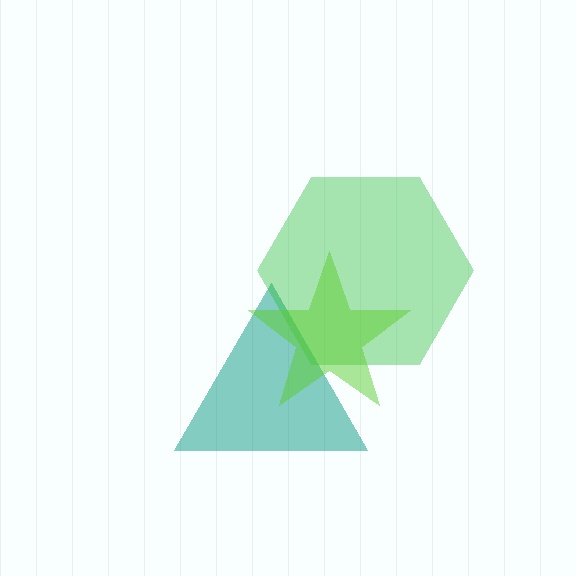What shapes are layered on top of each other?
The layered shapes are: a teal triangle, a green hexagon, a lime star.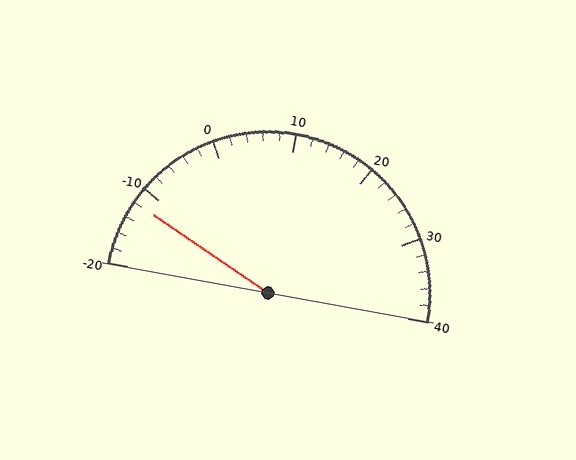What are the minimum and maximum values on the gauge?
The gauge ranges from -20 to 40.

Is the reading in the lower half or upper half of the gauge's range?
The reading is in the lower half of the range (-20 to 40).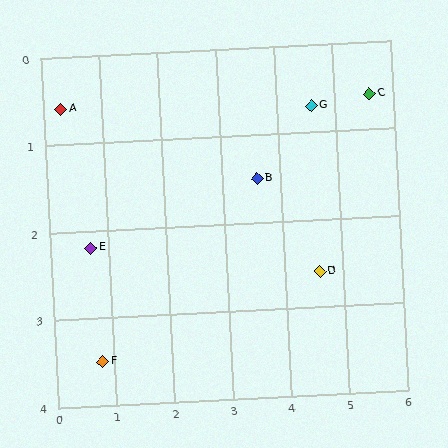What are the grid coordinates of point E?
Point E is at approximately (0.7, 2.2).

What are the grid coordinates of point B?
Point B is at approximately (3.6, 1.5).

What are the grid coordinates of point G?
Point G is at approximately (4.6, 0.7).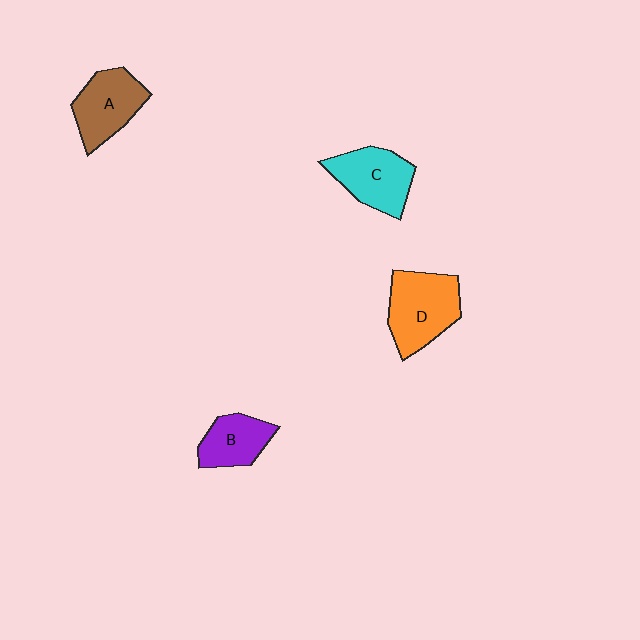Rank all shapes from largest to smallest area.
From largest to smallest: D (orange), C (cyan), A (brown), B (purple).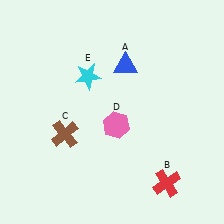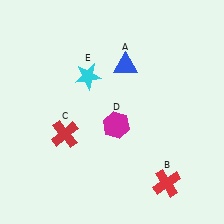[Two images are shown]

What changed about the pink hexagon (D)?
In Image 1, D is pink. In Image 2, it changed to magenta.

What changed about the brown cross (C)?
In Image 1, C is brown. In Image 2, it changed to red.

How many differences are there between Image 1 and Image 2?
There are 2 differences between the two images.